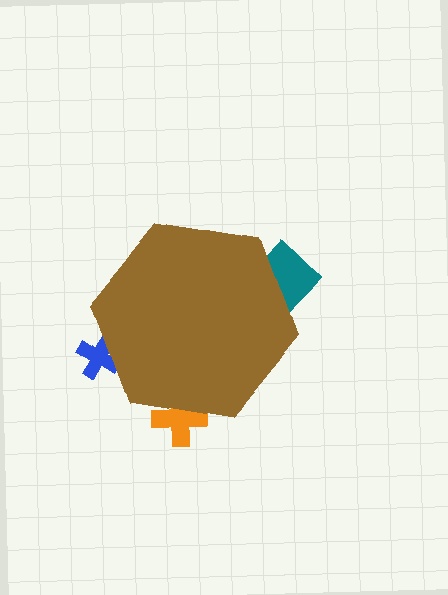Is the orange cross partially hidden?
Yes, the orange cross is partially hidden behind the brown hexagon.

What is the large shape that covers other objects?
A brown hexagon.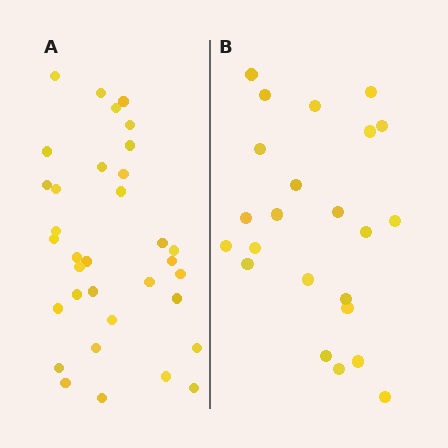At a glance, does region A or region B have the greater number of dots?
Region A (the left region) has more dots.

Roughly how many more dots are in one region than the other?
Region A has roughly 12 or so more dots than region B.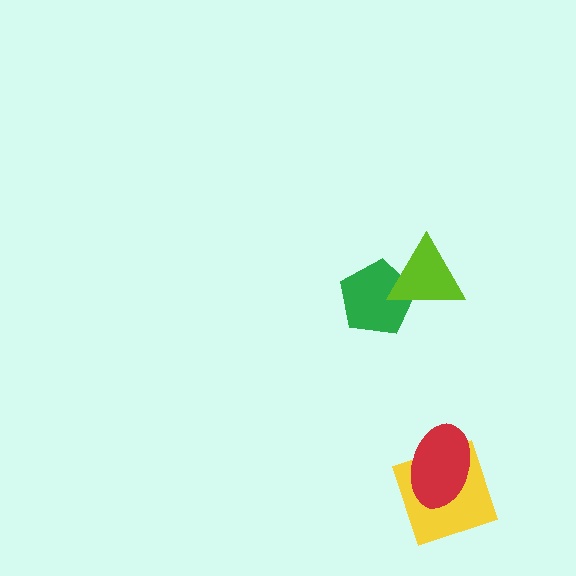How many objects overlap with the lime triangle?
1 object overlaps with the lime triangle.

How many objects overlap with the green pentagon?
1 object overlaps with the green pentagon.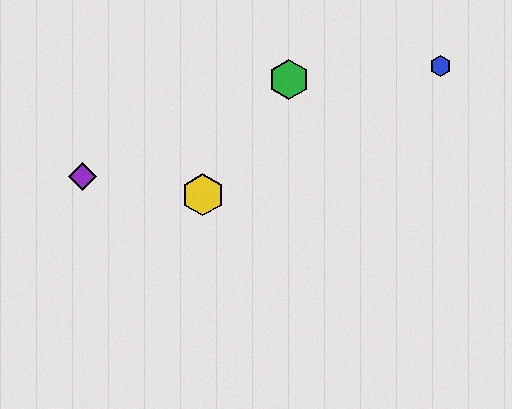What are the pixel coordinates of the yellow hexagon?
The yellow hexagon is at (203, 195).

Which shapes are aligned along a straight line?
The red hexagon, the green hexagon, the yellow hexagon are aligned along a straight line.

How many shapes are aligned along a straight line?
3 shapes (the red hexagon, the green hexagon, the yellow hexagon) are aligned along a straight line.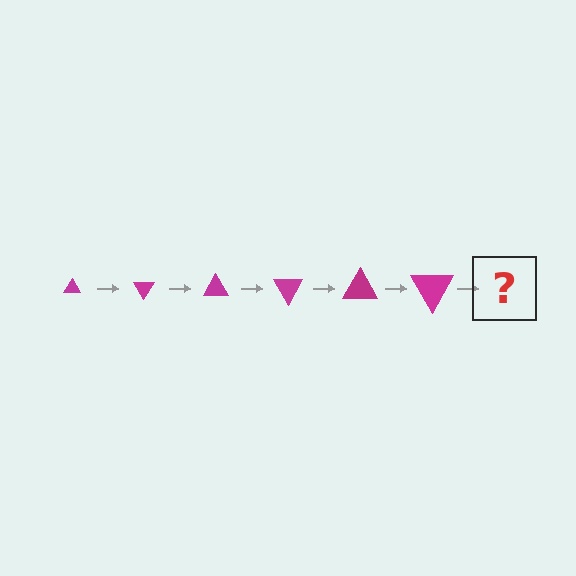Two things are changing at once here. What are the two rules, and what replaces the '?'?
The two rules are that the triangle grows larger each step and it rotates 60 degrees each step. The '?' should be a triangle, larger than the previous one and rotated 360 degrees from the start.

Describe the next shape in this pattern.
It should be a triangle, larger than the previous one and rotated 360 degrees from the start.